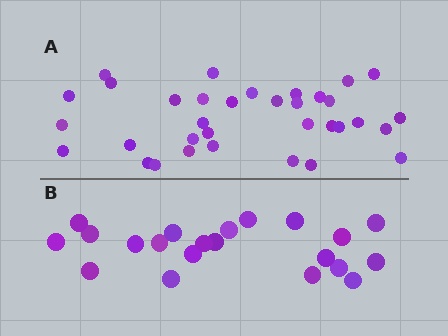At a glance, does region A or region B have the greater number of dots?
Region A (the top region) has more dots.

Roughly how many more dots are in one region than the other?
Region A has approximately 15 more dots than region B.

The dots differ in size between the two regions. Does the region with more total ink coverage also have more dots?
No. Region B has more total ink coverage because its dots are larger, but region A actually contains more individual dots. Total area can be misleading — the number of items is what matters here.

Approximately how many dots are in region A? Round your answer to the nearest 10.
About 30 dots. (The exact count is 34, which rounds to 30.)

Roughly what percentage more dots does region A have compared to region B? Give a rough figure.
About 60% more.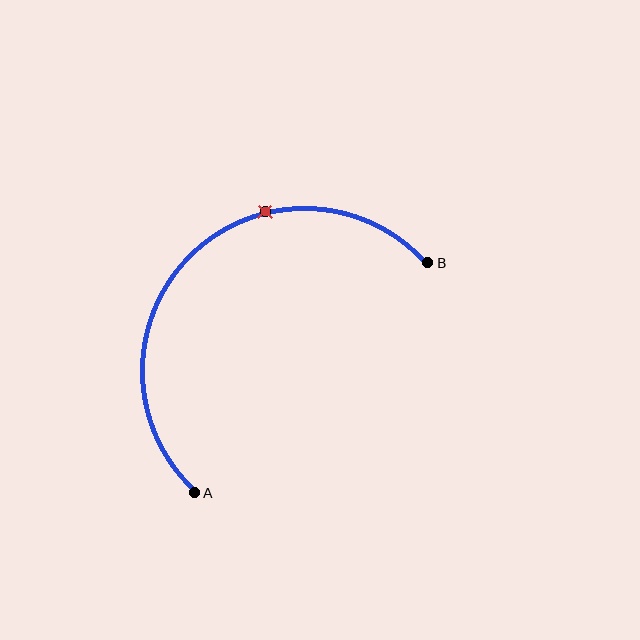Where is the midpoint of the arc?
The arc midpoint is the point on the curve farthest from the straight line joining A and B. It sits above and to the left of that line.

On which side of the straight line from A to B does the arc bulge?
The arc bulges above and to the left of the straight line connecting A and B.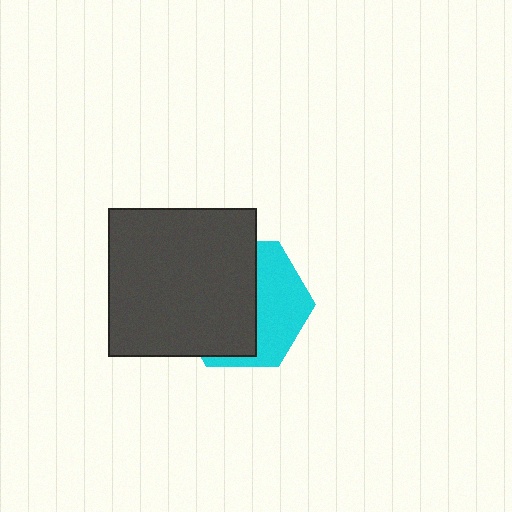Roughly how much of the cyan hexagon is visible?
A small part of it is visible (roughly 40%).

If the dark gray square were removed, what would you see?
You would see the complete cyan hexagon.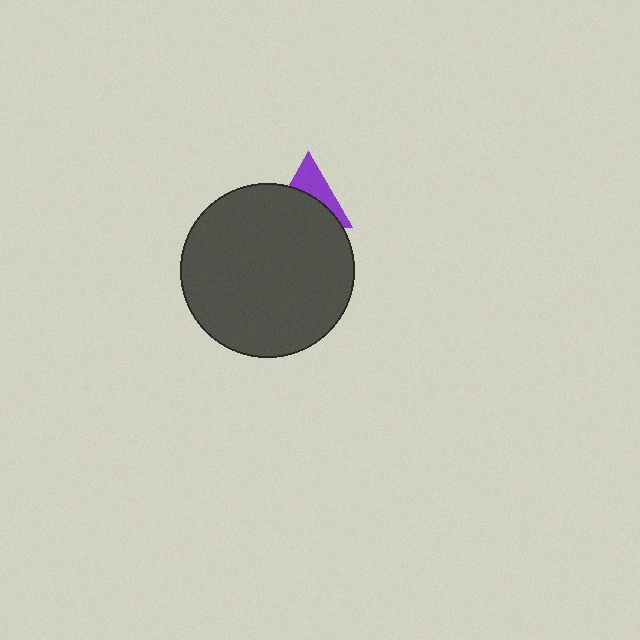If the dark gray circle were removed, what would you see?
You would see the complete purple triangle.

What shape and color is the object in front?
The object in front is a dark gray circle.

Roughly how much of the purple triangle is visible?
A small part of it is visible (roughly 41%).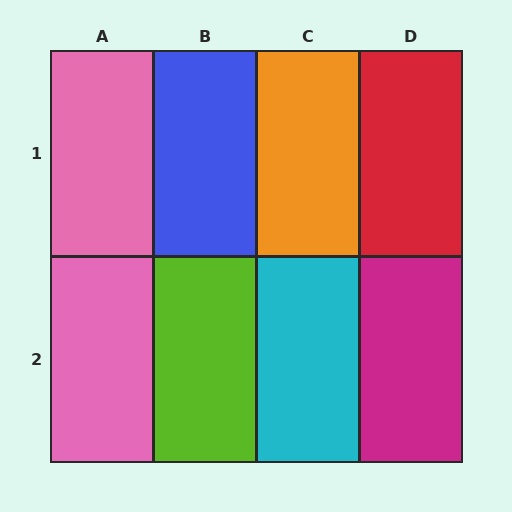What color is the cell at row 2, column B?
Lime.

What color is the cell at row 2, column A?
Pink.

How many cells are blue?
1 cell is blue.